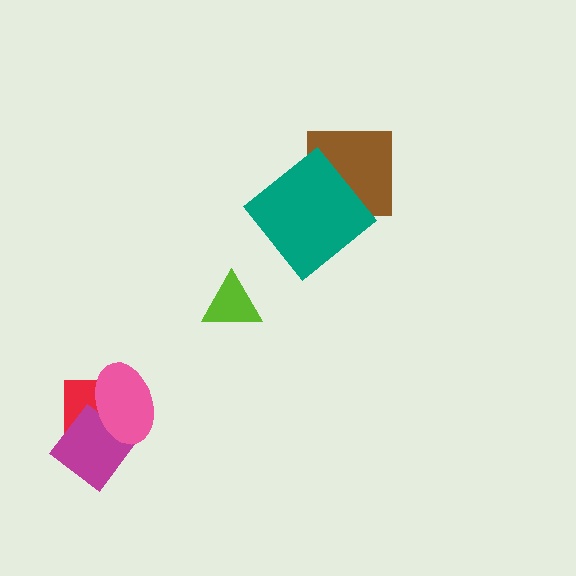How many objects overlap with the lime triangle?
0 objects overlap with the lime triangle.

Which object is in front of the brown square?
The teal diamond is in front of the brown square.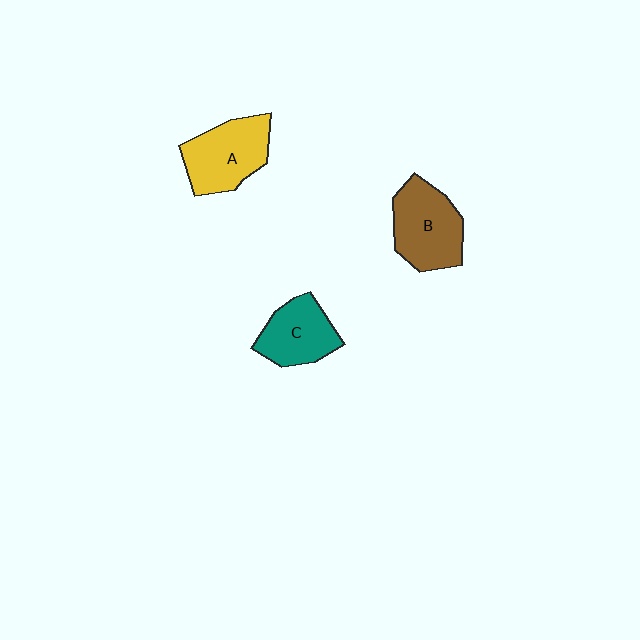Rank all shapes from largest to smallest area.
From largest to smallest: B (brown), A (yellow), C (teal).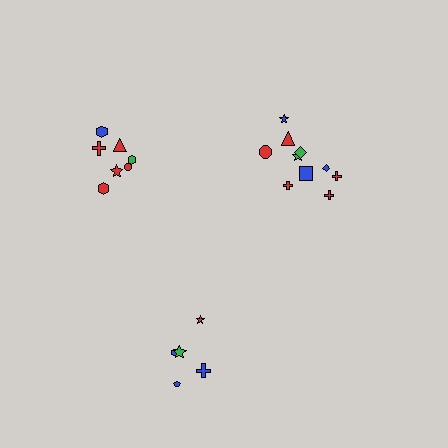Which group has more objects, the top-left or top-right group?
The top-right group.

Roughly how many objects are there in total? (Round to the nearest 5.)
Roughly 20 objects in total.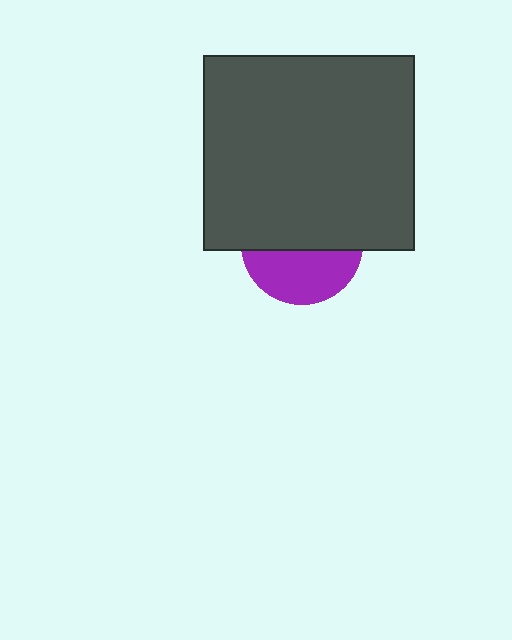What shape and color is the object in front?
The object in front is a dark gray rectangle.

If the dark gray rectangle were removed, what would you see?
You would see the complete purple circle.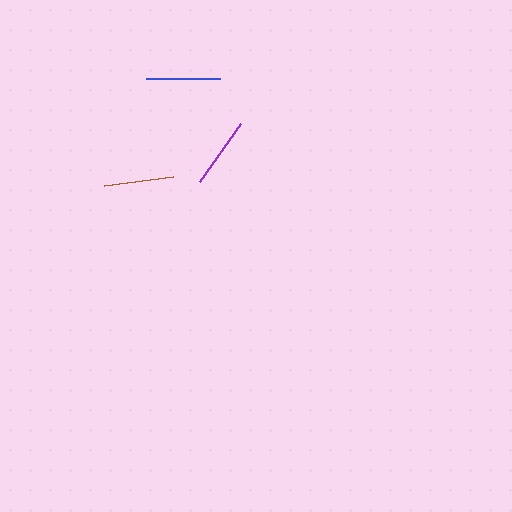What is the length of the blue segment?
The blue segment is approximately 73 pixels long.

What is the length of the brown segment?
The brown segment is approximately 70 pixels long.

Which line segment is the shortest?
The brown line is the shortest at approximately 70 pixels.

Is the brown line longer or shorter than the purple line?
The purple line is longer than the brown line.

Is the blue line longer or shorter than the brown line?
The blue line is longer than the brown line.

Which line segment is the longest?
The blue line is the longest at approximately 73 pixels.